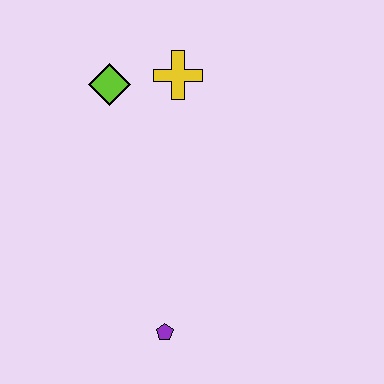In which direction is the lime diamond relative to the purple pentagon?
The lime diamond is above the purple pentagon.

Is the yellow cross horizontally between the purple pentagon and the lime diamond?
No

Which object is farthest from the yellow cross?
The purple pentagon is farthest from the yellow cross.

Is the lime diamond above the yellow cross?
No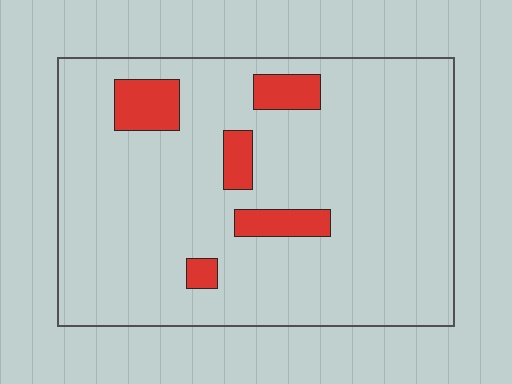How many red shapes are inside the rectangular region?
5.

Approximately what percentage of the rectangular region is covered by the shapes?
Approximately 10%.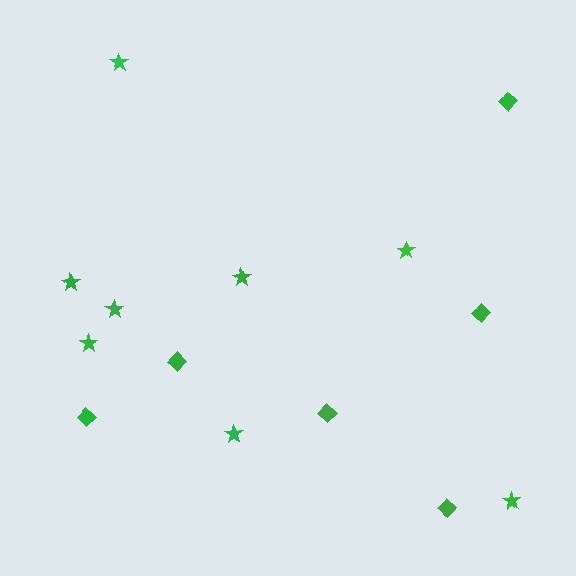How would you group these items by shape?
There are 2 groups: one group of stars (8) and one group of diamonds (6).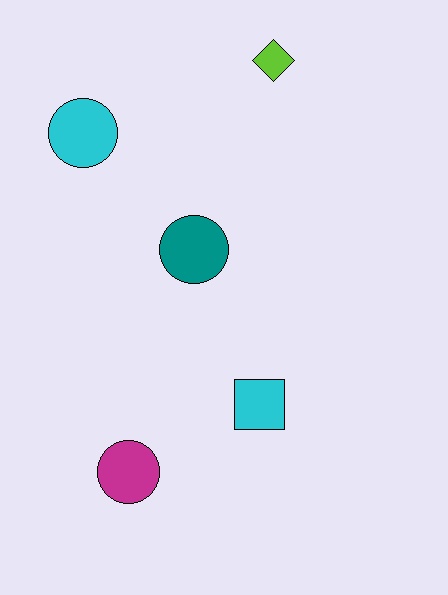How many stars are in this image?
There are no stars.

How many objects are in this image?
There are 5 objects.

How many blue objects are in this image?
There are no blue objects.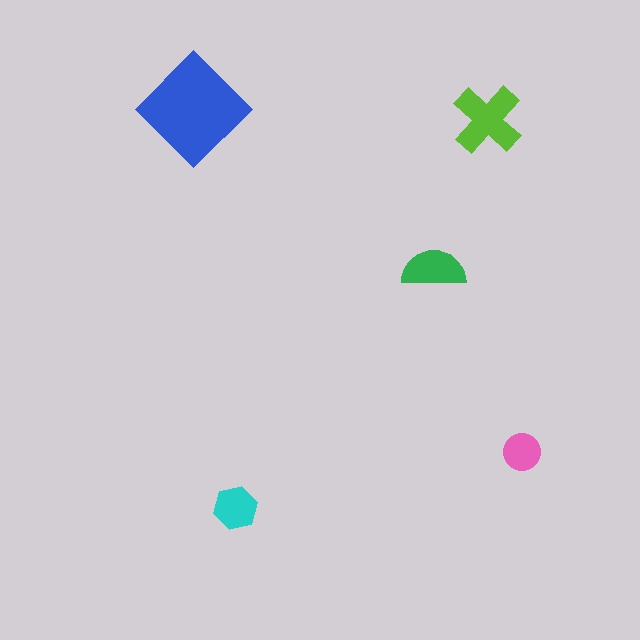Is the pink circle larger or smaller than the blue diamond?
Smaller.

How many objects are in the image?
There are 5 objects in the image.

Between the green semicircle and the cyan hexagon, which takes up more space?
The green semicircle.